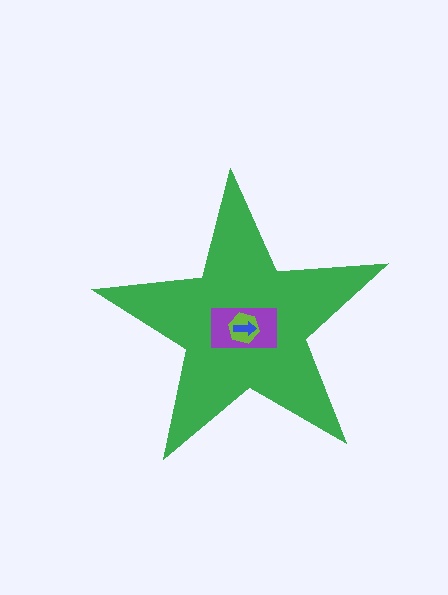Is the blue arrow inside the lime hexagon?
Yes.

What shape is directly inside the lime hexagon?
The blue arrow.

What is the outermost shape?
The green star.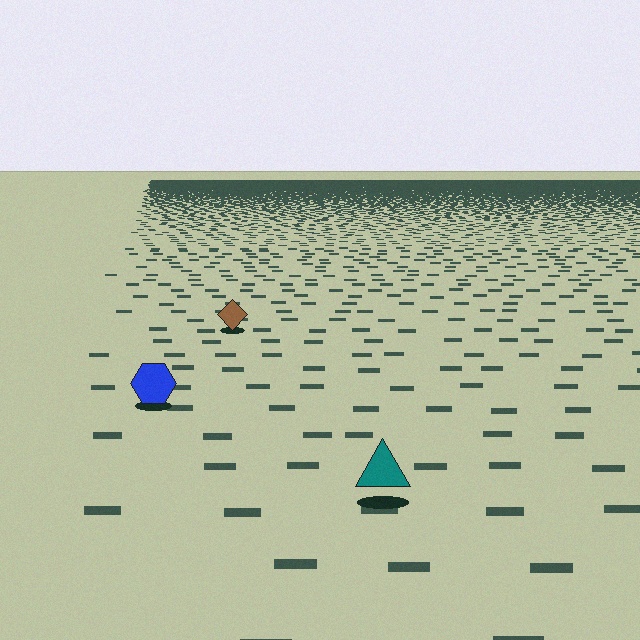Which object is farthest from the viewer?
The brown diamond is farthest from the viewer. It appears smaller and the ground texture around it is denser.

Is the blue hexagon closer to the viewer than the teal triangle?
No. The teal triangle is closer — you can tell from the texture gradient: the ground texture is coarser near it.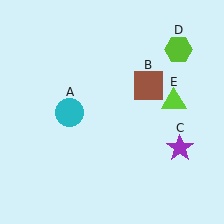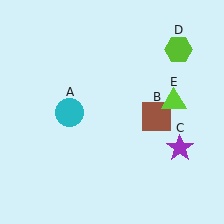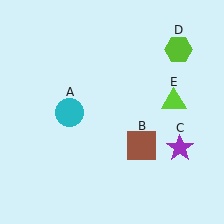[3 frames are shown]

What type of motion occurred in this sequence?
The brown square (object B) rotated clockwise around the center of the scene.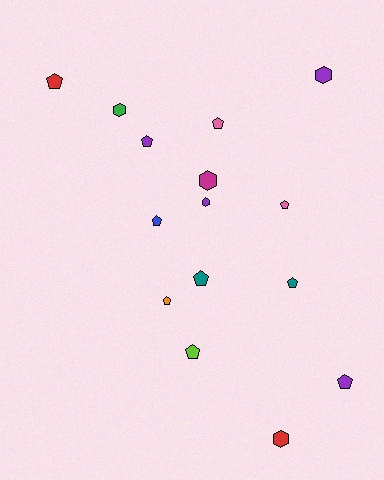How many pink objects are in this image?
There are 2 pink objects.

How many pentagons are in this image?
There are 10 pentagons.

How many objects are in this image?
There are 15 objects.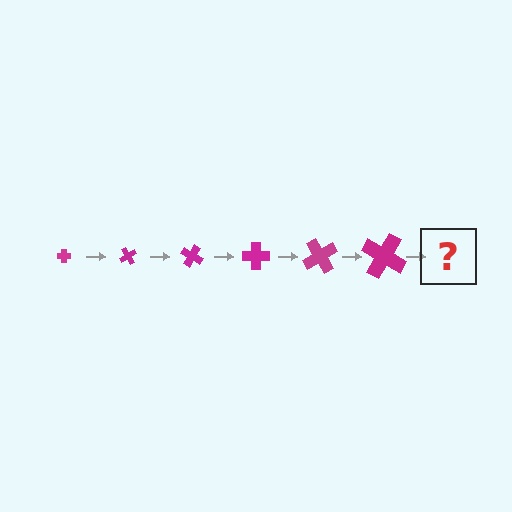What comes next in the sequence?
The next element should be a cross, larger than the previous one and rotated 360 degrees from the start.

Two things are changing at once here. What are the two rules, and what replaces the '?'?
The two rules are that the cross grows larger each step and it rotates 60 degrees each step. The '?' should be a cross, larger than the previous one and rotated 360 degrees from the start.